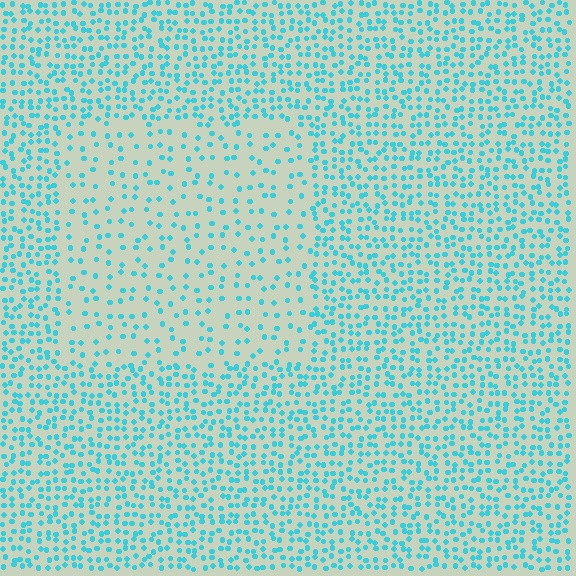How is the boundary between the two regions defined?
The boundary is defined by a change in element density (approximately 2.2x ratio). All elements are the same color, size, and shape.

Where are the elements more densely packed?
The elements are more densely packed outside the rectangle boundary.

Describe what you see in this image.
The image contains small cyan elements arranged at two different densities. A rectangle-shaped region is visible where the elements are less densely packed than the surrounding area.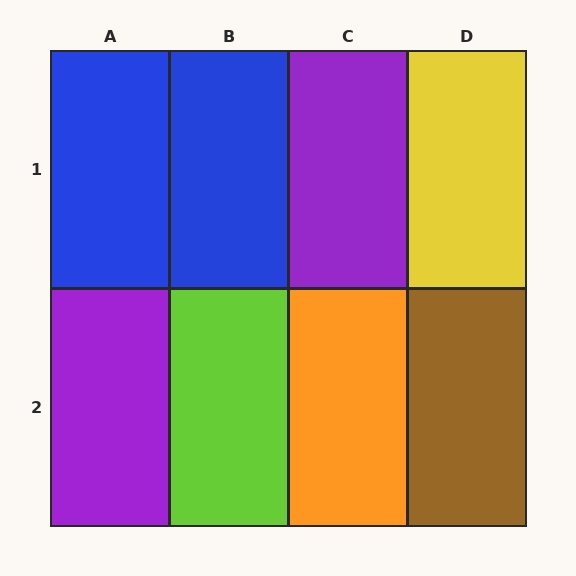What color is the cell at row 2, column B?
Lime.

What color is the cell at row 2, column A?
Purple.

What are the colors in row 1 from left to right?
Blue, blue, purple, yellow.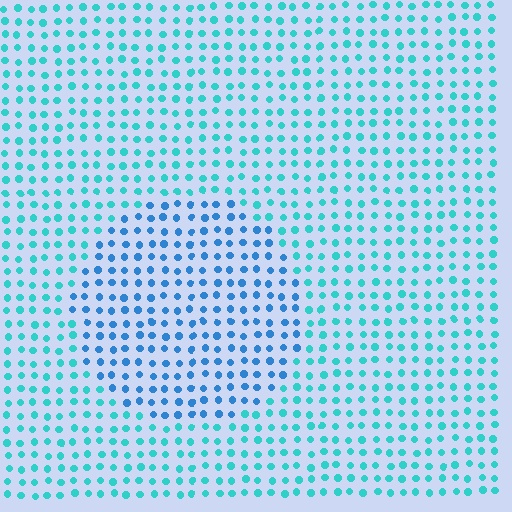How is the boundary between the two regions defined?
The boundary is defined purely by a slight shift in hue (about 31 degrees). Spacing, size, and orientation are identical on both sides.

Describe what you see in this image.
The image is filled with small cyan elements in a uniform arrangement. A circle-shaped region is visible where the elements are tinted to a slightly different hue, forming a subtle color boundary.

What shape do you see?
I see a circle.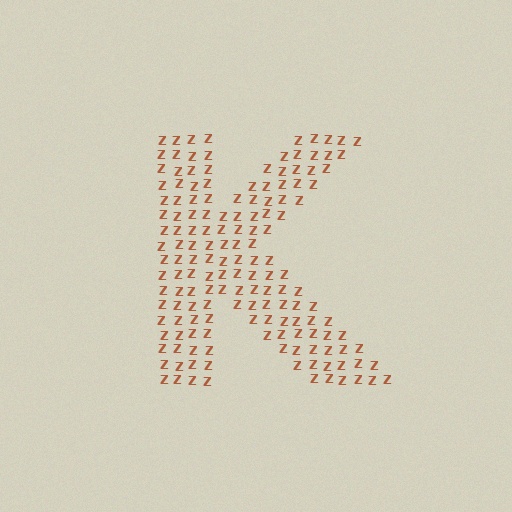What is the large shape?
The large shape is the letter K.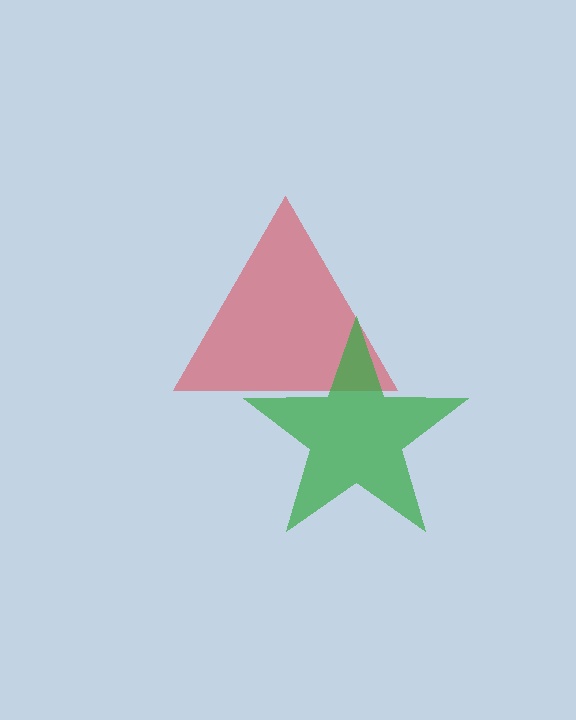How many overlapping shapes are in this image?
There are 2 overlapping shapes in the image.